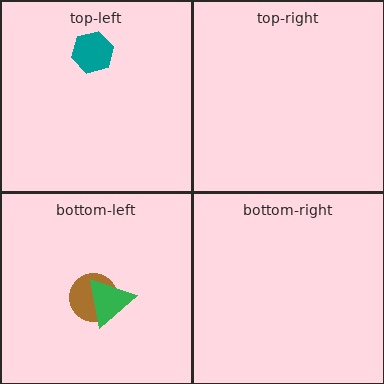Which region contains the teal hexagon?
The top-left region.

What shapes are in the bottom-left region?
The brown circle, the green triangle.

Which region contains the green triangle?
The bottom-left region.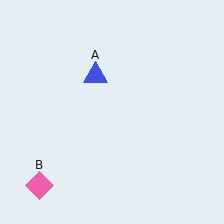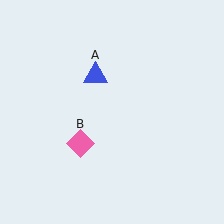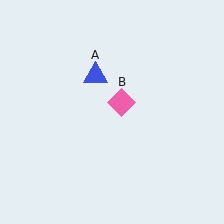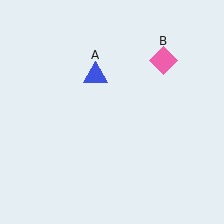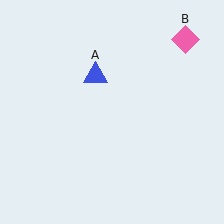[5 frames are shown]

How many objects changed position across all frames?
1 object changed position: pink diamond (object B).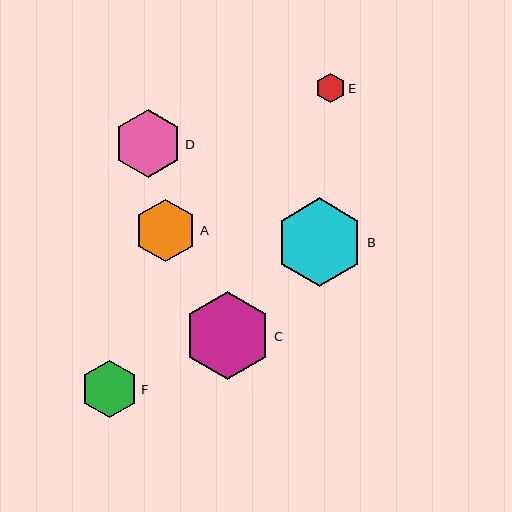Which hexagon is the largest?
Hexagon B is the largest with a size of approximately 89 pixels.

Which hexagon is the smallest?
Hexagon E is the smallest with a size of approximately 29 pixels.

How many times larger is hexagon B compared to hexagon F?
Hexagon B is approximately 1.5 times the size of hexagon F.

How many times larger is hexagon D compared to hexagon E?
Hexagon D is approximately 2.3 times the size of hexagon E.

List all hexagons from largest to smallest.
From largest to smallest: B, C, D, A, F, E.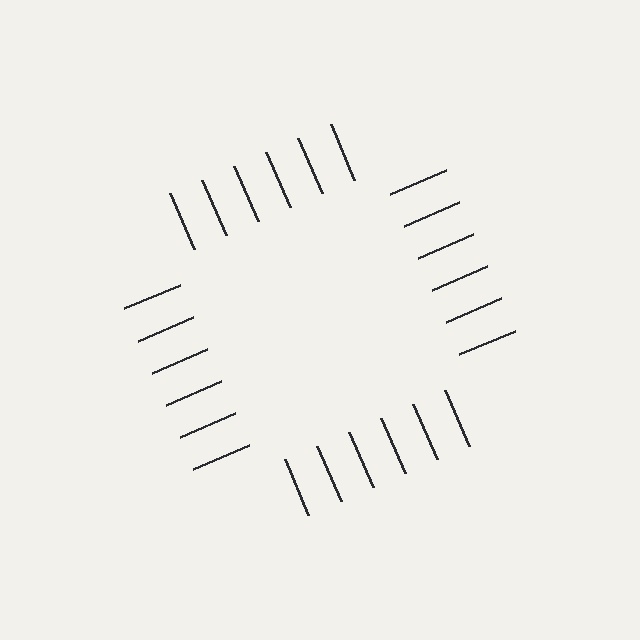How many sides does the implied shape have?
4 sides — the line-ends trace a square.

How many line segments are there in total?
24 — 6 along each of the 4 edges.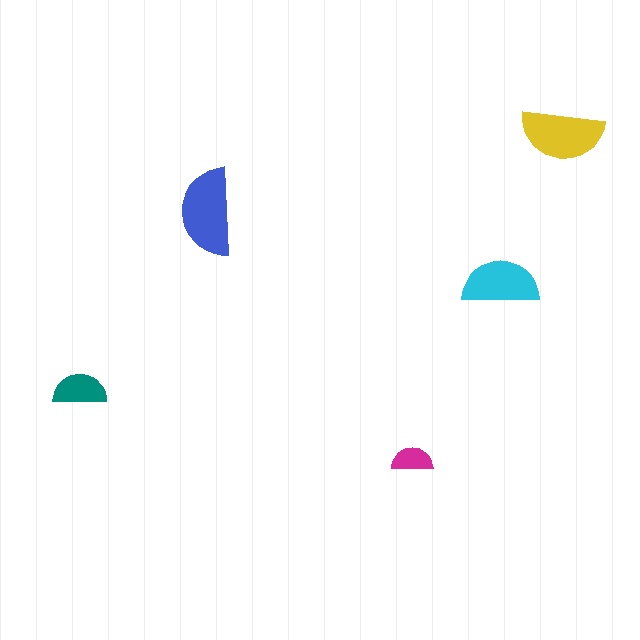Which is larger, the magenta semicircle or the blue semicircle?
The blue one.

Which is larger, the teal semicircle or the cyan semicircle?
The cyan one.